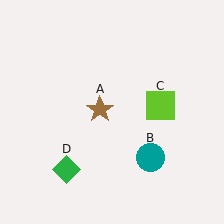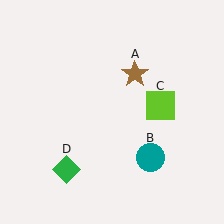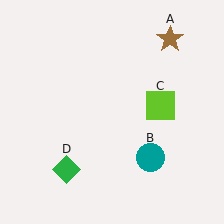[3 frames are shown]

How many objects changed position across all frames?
1 object changed position: brown star (object A).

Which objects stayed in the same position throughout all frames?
Teal circle (object B) and lime square (object C) and green diamond (object D) remained stationary.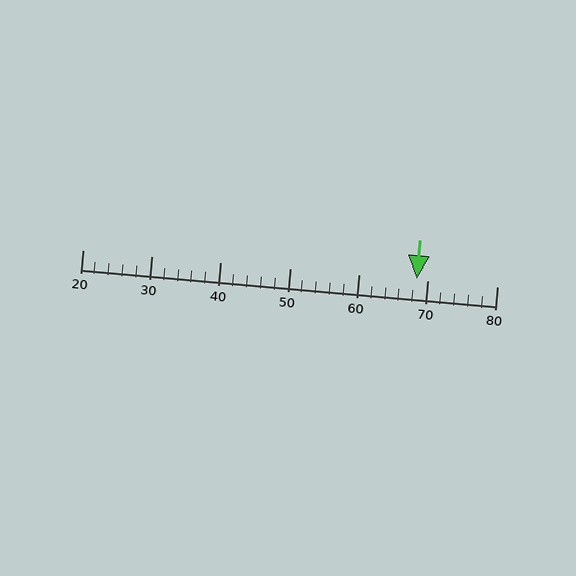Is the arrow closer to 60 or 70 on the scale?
The arrow is closer to 70.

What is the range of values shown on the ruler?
The ruler shows values from 20 to 80.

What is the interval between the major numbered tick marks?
The major tick marks are spaced 10 units apart.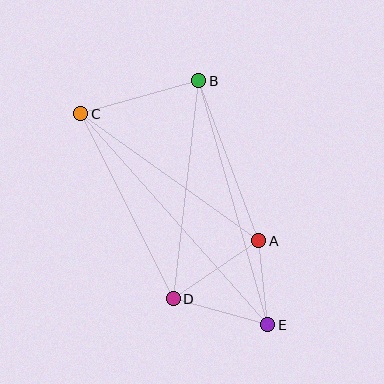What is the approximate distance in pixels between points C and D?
The distance between C and D is approximately 207 pixels.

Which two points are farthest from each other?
Points C and E are farthest from each other.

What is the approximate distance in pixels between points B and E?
The distance between B and E is approximately 253 pixels.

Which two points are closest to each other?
Points A and E are closest to each other.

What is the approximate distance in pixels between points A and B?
The distance between A and B is approximately 171 pixels.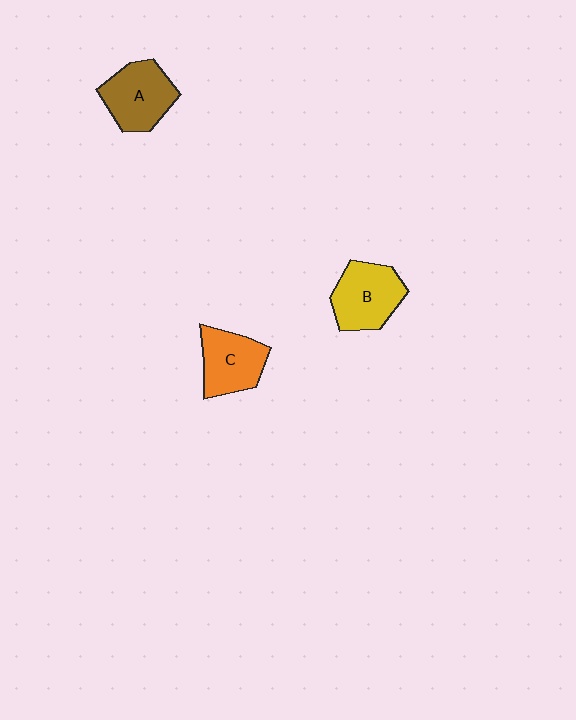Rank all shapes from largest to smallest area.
From largest to smallest: A (brown), B (yellow), C (orange).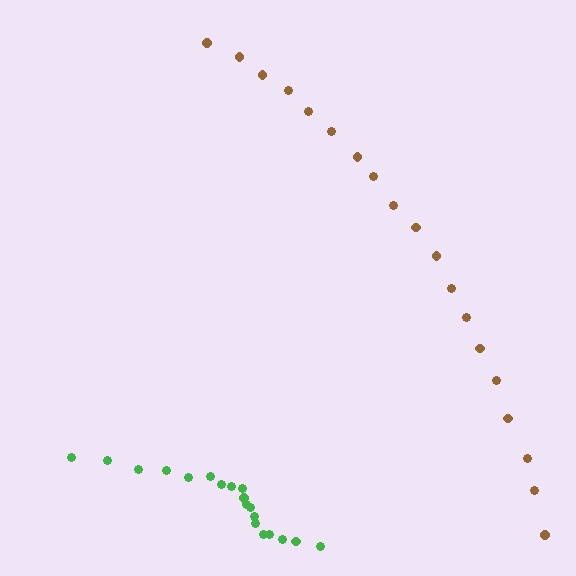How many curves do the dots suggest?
There are 2 distinct paths.